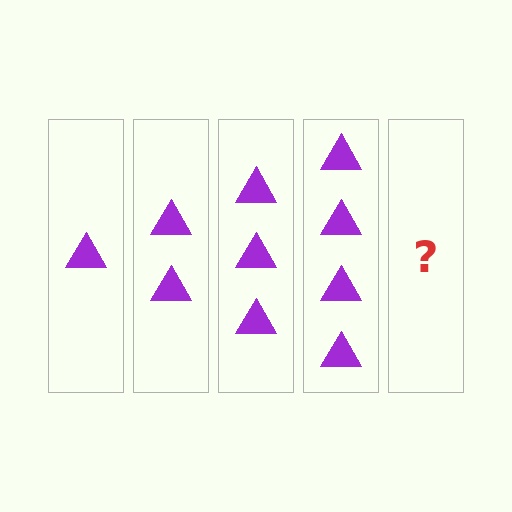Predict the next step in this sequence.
The next step is 5 triangles.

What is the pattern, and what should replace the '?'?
The pattern is that each step adds one more triangle. The '?' should be 5 triangles.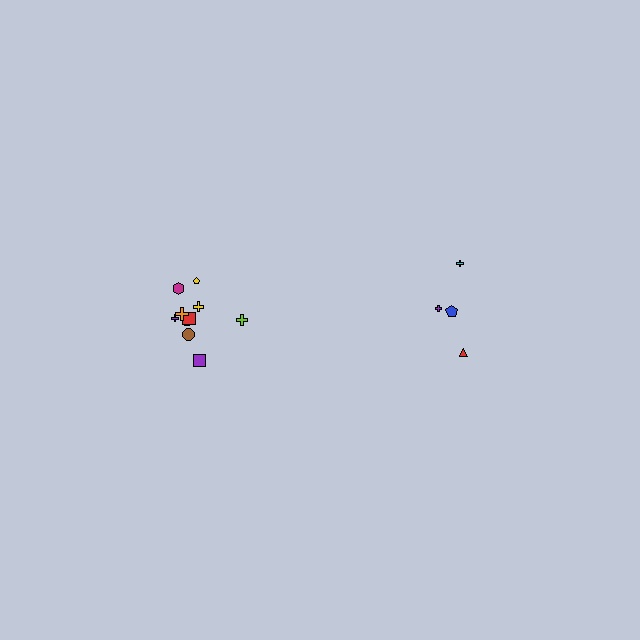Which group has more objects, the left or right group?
The left group.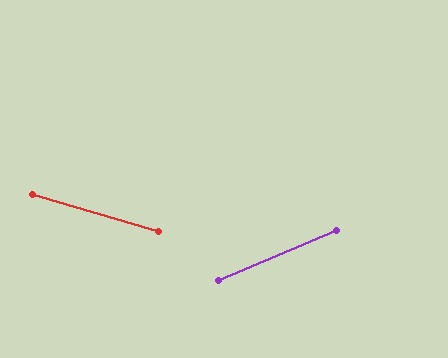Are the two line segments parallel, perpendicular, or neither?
Neither parallel nor perpendicular — they differ by about 39°.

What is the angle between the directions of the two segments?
Approximately 39 degrees.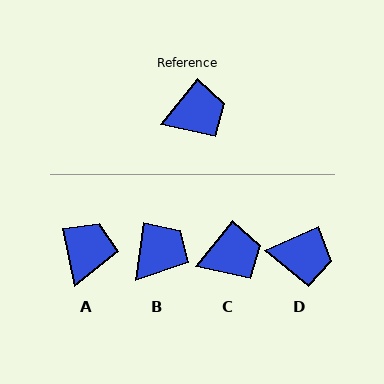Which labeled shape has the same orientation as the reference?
C.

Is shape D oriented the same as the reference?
No, it is off by about 28 degrees.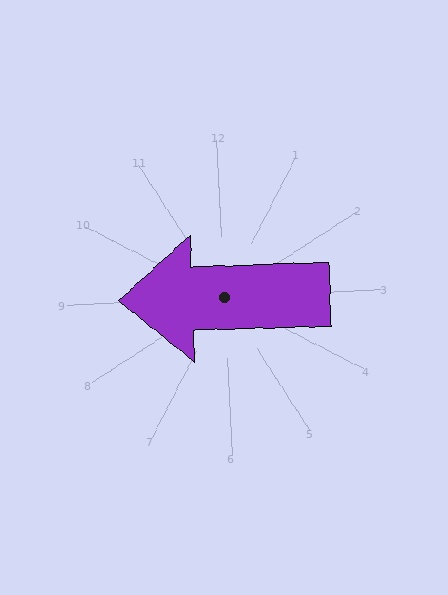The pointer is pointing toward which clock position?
Roughly 9 o'clock.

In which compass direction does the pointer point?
West.